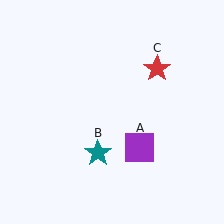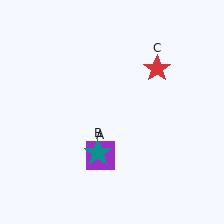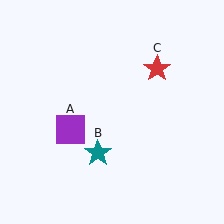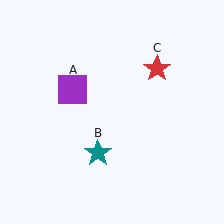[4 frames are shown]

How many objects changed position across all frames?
1 object changed position: purple square (object A).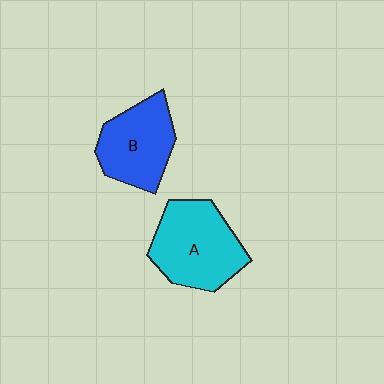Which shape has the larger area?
Shape A (cyan).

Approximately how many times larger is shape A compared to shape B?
Approximately 1.2 times.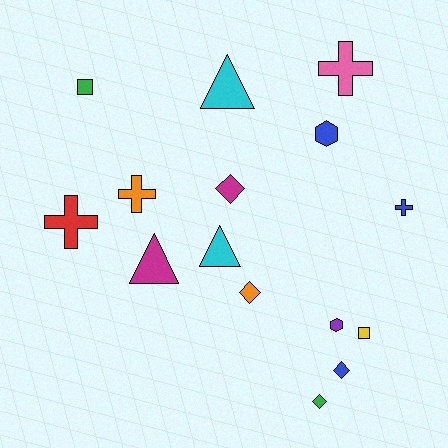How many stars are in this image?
There are no stars.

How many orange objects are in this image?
There are 2 orange objects.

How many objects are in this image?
There are 15 objects.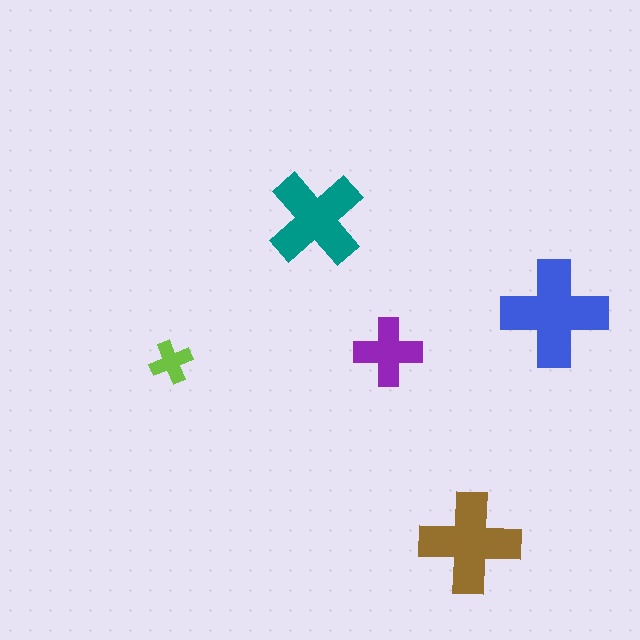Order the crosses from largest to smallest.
the blue one, the brown one, the teal one, the purple one, the lime one.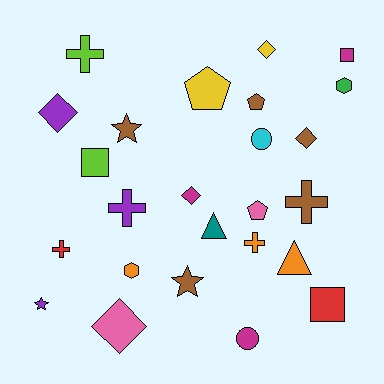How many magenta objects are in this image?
There are 3 magenta objects.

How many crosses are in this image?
There are 5 crosses.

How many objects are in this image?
There are 25 objects.